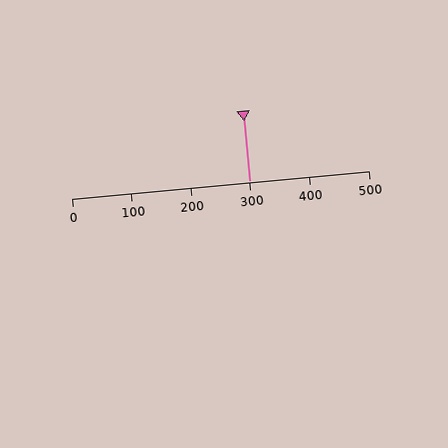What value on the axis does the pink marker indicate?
The marker indicates approximately 300.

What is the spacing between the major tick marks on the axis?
The major ticks are spaced 100 apart.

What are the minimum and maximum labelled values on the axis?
The axis runs from 0 to 500.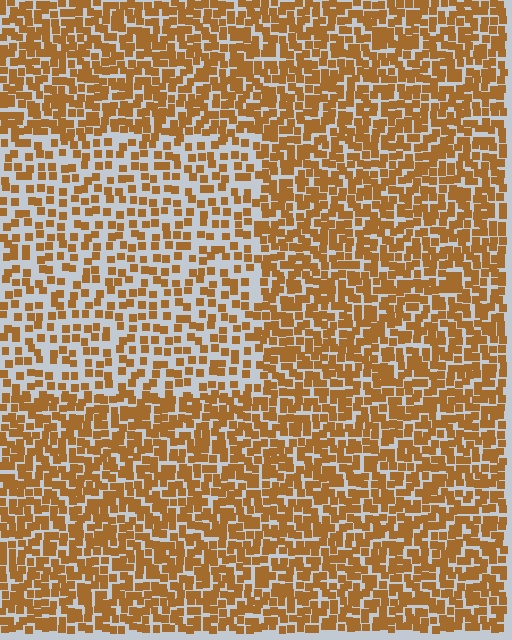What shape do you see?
I see a rectangle.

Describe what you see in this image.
The image contains small brown elements arranged at two different densities. A rectangle-shaped region is visible where the elements are less densely packed than the surrounding area.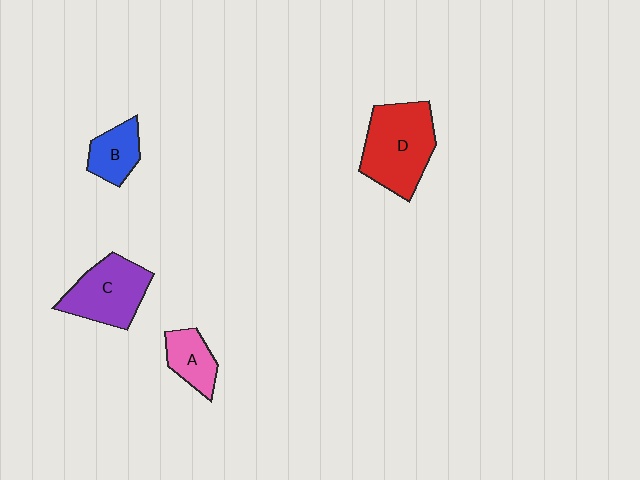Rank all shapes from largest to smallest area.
From largest to smallest: D (red), C (purple), B (blue), A (pink).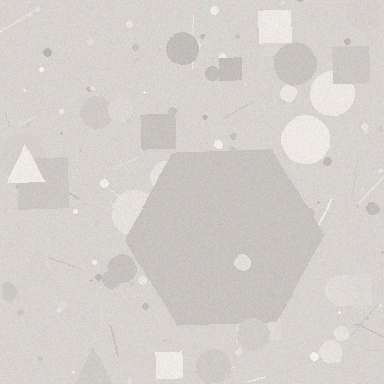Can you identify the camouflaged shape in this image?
The camouflaged shape is a hexagon.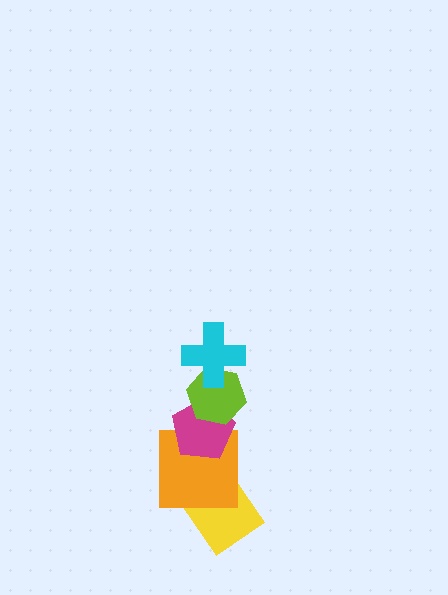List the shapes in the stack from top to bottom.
From top to bottom: the cyan cross, the lime hexagon, the magenta pentagon, the orange square, the yellow diamond.